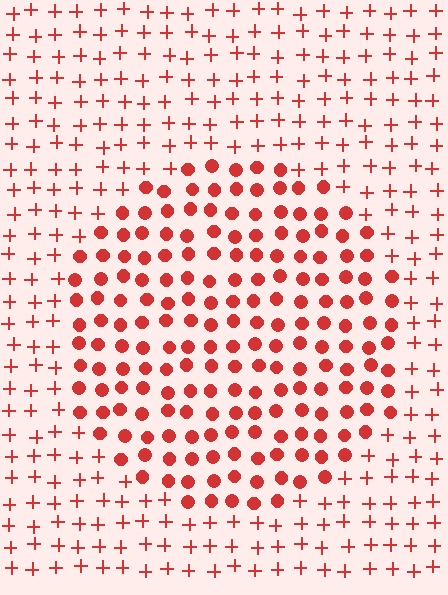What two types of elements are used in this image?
The image uses circles inside the circle region and plus signs outside it.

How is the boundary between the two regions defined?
The boundary is defined by a change in element shape: circles inside vs. plus signs outside. All elements share the same color and spacing.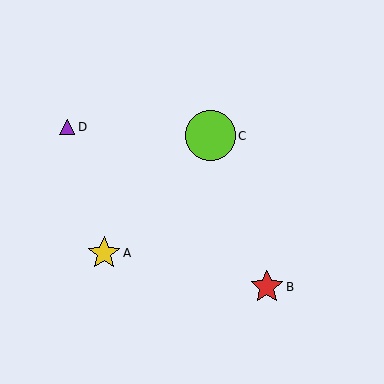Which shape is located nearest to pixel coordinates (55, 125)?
The purple triangle (labeled D) at (67, 127) is nearest to that location.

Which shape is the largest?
The lime circle (labeled C) is the largest.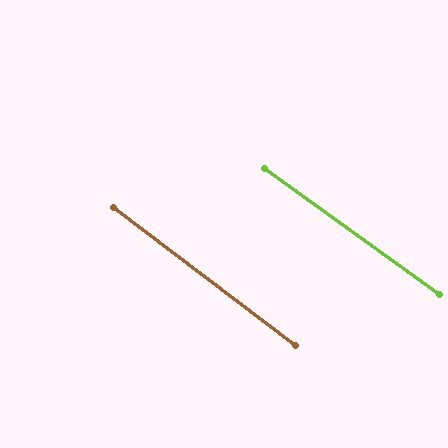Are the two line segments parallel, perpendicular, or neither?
Parallel — their directions differ by only 1.3°.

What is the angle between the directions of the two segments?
Approximately 1 degree.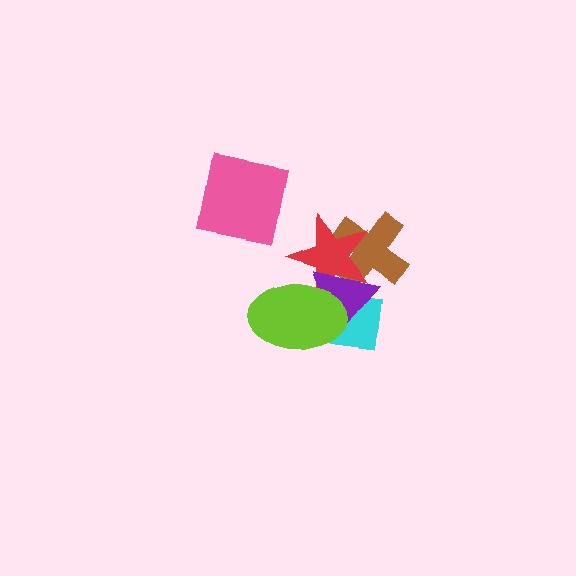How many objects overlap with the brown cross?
2 objects overlap with the brown cross.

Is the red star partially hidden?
Yes, it is partially covered by another shape.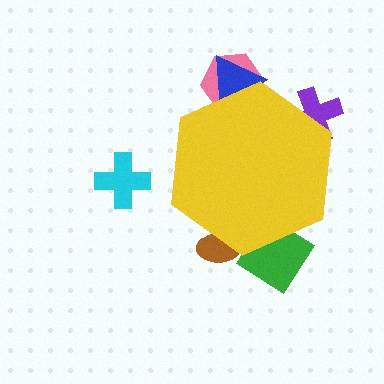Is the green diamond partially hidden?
Yes, the green diamond is partially hidden behind the yellow hexagon.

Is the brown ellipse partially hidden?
Yes, the brown ellipse is partially hidden behind the yellow hexagon.